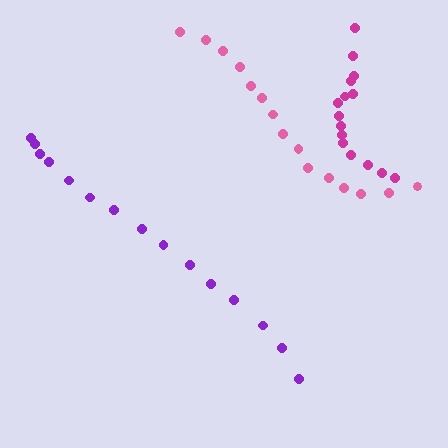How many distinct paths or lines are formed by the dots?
There are 3 distinct paths.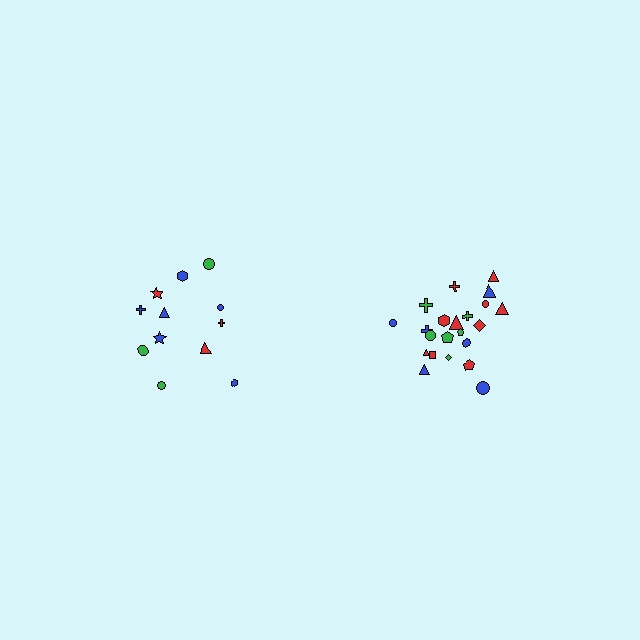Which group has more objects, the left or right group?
The right group.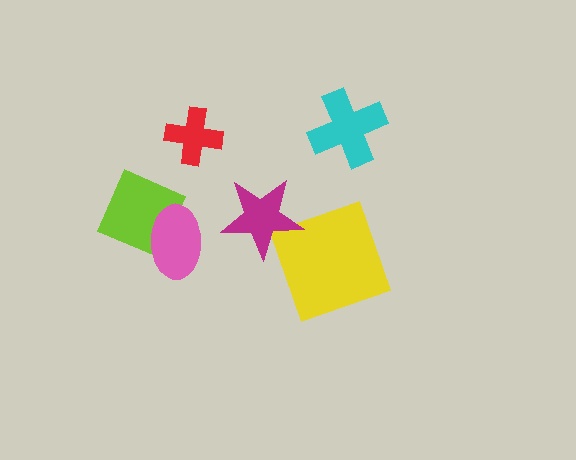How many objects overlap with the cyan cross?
0 objects overlap with the cyan cross.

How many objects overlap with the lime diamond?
1 object overlaps with the lime diamond.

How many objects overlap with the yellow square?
1 object overlaps with the yellow square.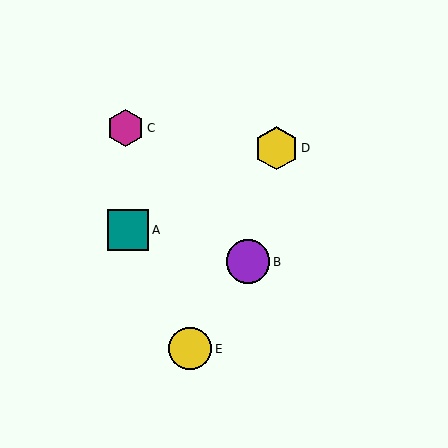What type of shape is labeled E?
Shape E is a yellow circle.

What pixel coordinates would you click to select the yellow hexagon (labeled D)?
Click at (276, 148) to select the yellow hexagon D.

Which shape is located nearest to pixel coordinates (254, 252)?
The purple circle (labeled B) at (248, 262) is nearest to that location.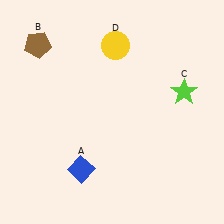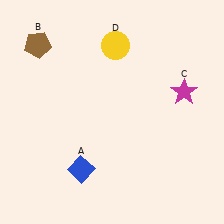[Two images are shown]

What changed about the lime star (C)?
In Image 1, C is lime. In Image 2, it changed to magenta.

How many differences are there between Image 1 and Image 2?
There is 1 difference between the two images.